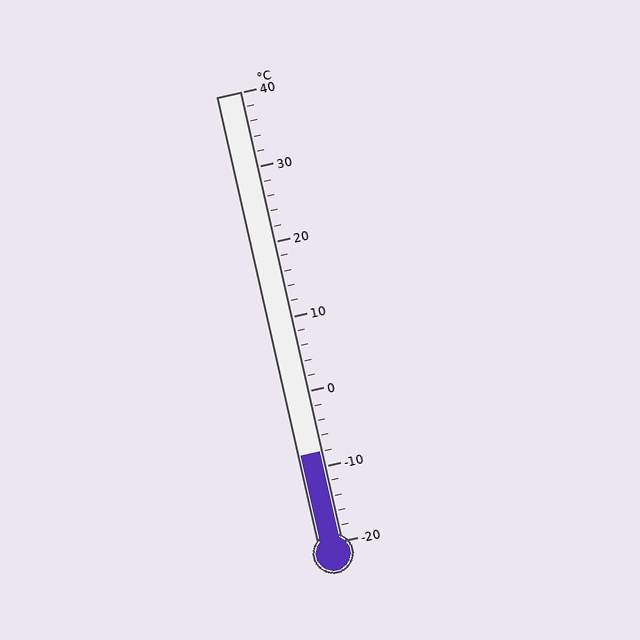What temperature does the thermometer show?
The thermometer shows approximately -8°C.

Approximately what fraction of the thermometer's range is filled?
The thermometer is filled to approximately 20% of its range.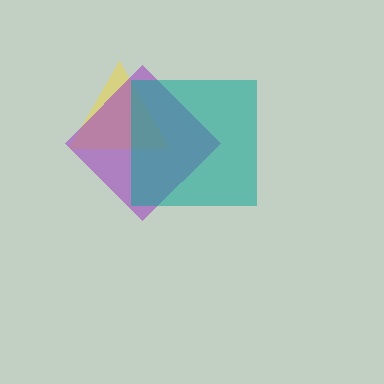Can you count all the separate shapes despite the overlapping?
Yes, there are 3 separate shapes.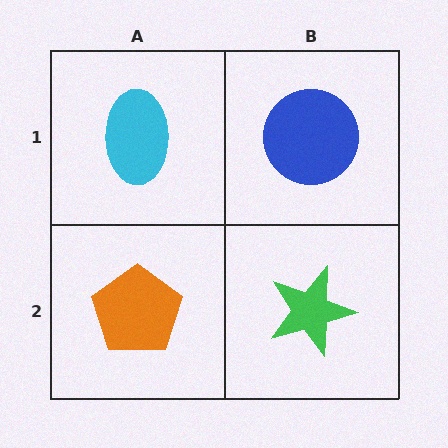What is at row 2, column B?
A green star.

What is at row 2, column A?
An orange pentagon.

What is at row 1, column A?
A cyan ellipse.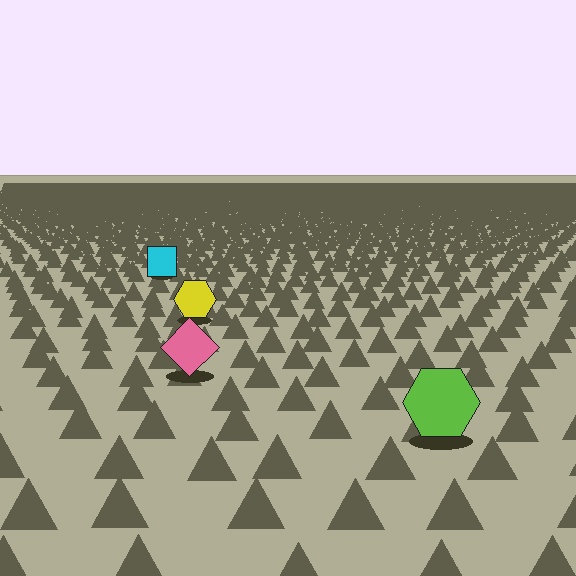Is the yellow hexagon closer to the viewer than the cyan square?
Yes. The yellow hexagon is closer — you can tell from the texture gradient: the ground texture is coarser near it.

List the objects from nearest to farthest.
From nearest to farthest: the lime hexagon, the pink diamond, the yellow hexagon, the cyan square.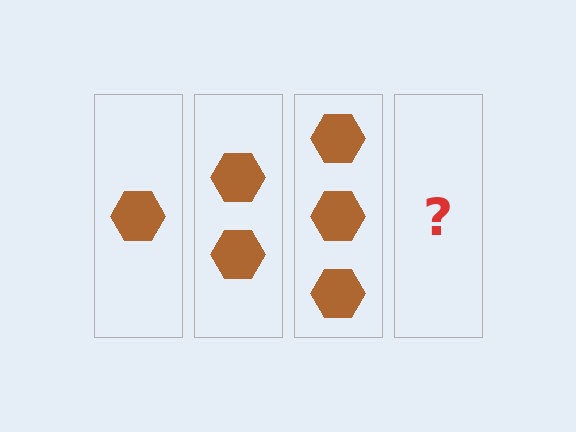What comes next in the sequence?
The next element should be 4 hexagons.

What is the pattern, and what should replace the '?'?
The pattern is that each step adds one more hexagon. The '?' should be 4 hexagons.